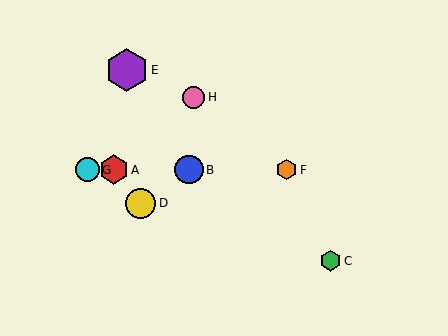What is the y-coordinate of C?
Object C is at y≈261.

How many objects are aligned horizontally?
4 objects (A, B, F, G) are aligned horizontally.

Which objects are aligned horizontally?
Objects A, B, F, G are aligned horizontally.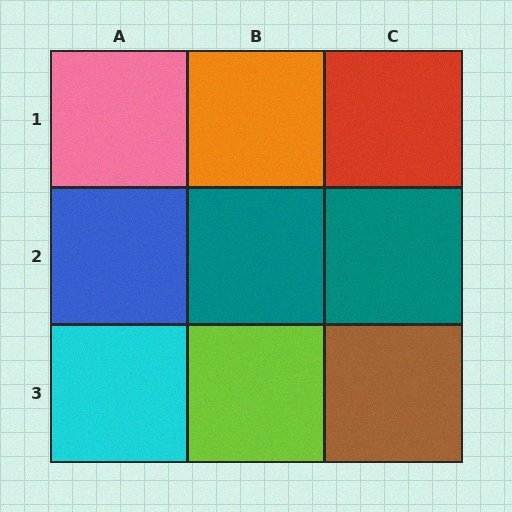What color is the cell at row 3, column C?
Brown.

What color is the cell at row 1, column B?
Orange.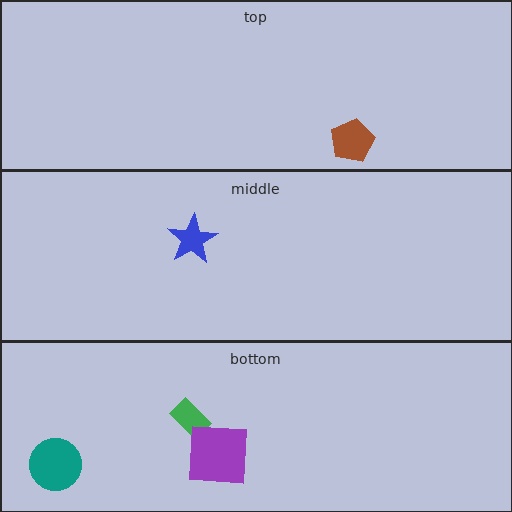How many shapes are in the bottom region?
3.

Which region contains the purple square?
The bottom region.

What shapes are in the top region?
The brown pentagon.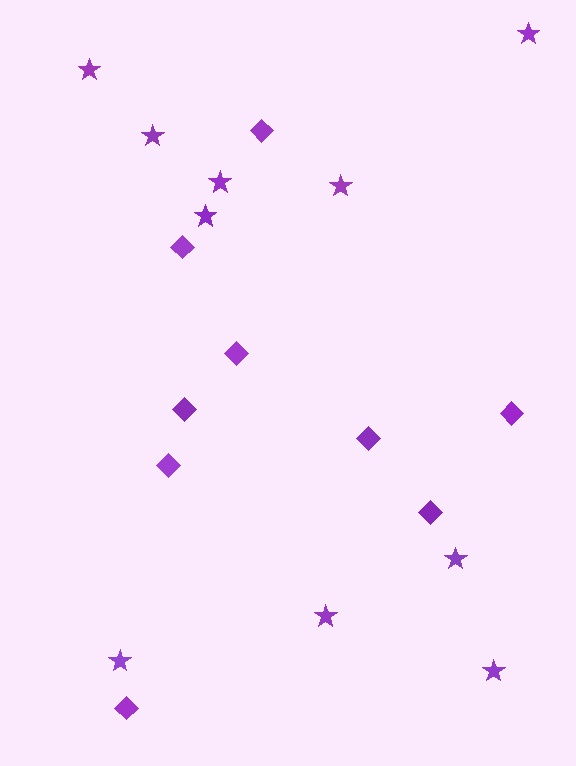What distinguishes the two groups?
There are 2 groups: one group of diamonds (9) and one group of stars (10).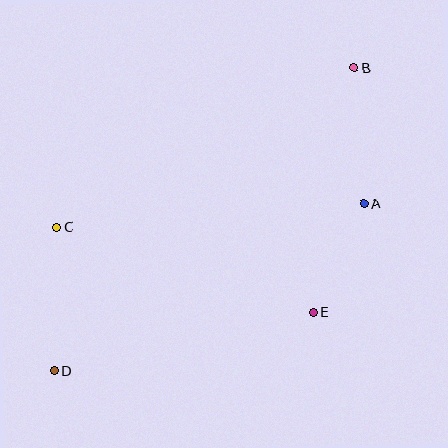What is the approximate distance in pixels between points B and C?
The distance between B and C is approximately 338 pixels.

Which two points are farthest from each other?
Points B and D are farthest from each other.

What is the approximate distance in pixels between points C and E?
The distance between C and E is approximately 270 pixels.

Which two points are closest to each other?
Points A and E are closest to each other.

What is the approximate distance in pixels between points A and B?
The distance between A and B is approximately 136 pixels.